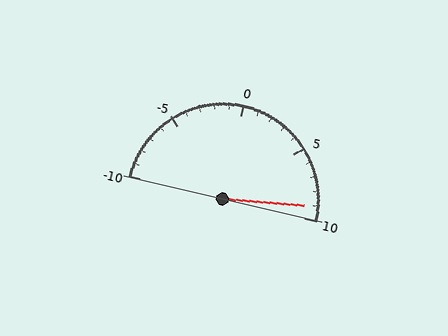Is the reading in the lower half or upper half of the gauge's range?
The reading is in the upper half of the range (-10 to 10).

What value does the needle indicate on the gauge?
The needle indicates approximately 9.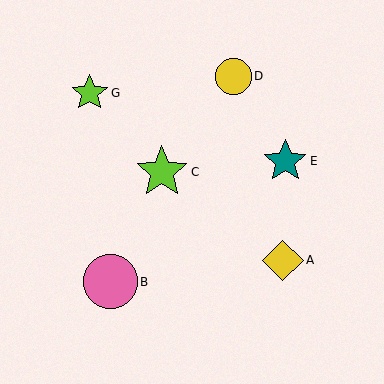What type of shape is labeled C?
Shape C is a lime star.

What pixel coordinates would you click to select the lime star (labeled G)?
Click at (90, 93) to select the lime star G.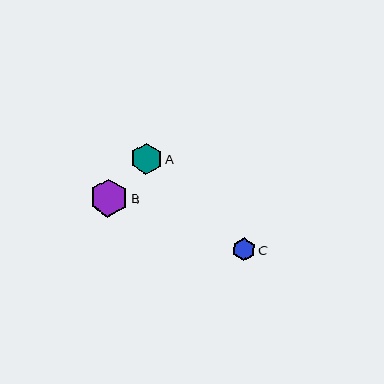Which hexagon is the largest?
Hexagon B is the largest with a size of approximately 38 pixels.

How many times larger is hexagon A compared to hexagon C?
Hexagon A is approximately 1.4 times the size of hexagon C.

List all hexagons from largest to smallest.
From largest to smallest: B, A, C.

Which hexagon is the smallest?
Hexagon C is the smallest with a size of approximately 23 pixels.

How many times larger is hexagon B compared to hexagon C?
Hexagon B is approximately 1.7 times the size of hexagon C.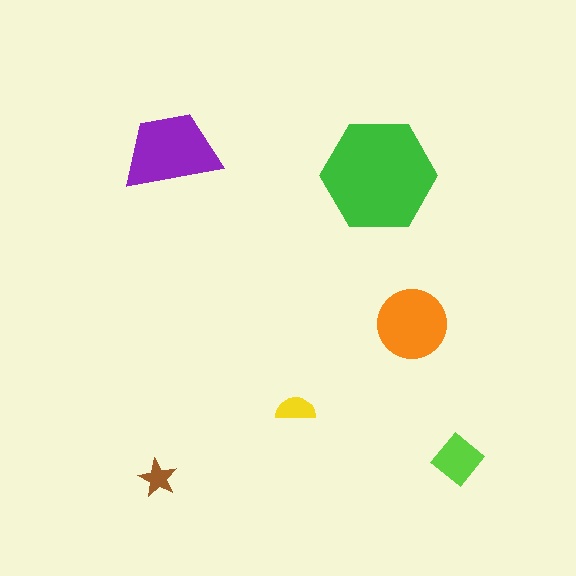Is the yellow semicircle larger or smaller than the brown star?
Larger.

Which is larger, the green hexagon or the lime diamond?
The green hexagon.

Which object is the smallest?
The brown star.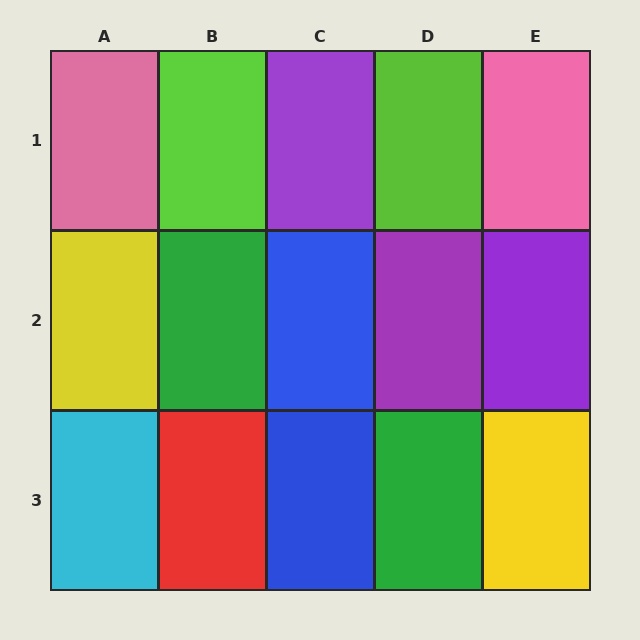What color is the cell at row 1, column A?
Pink.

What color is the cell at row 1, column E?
Pink.